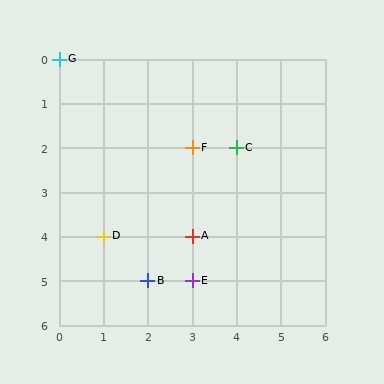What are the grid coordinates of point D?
Point D is at grid coordinates (1, 4).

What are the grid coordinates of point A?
Point A is at grid coordinates (3, 4).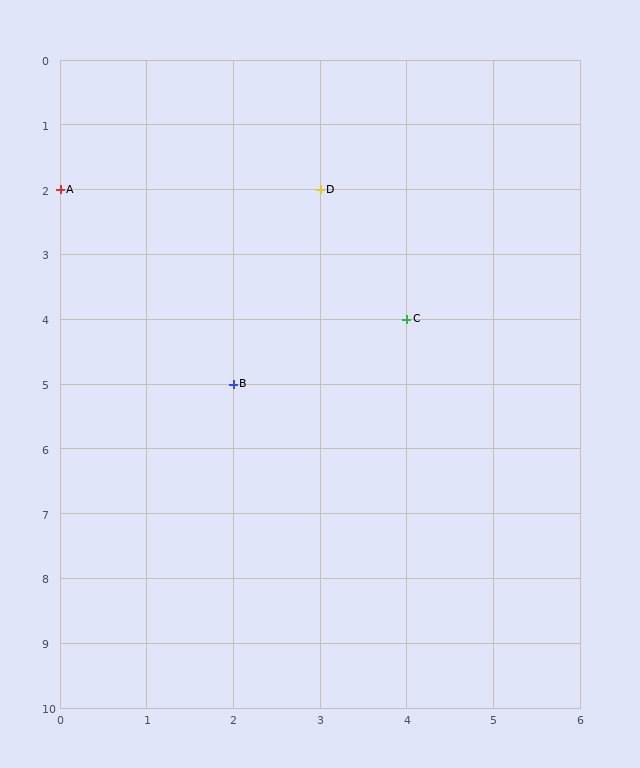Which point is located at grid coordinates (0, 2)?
Point A is at (0, 2).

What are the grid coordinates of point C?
Point C is at grid coordinates (4, 4).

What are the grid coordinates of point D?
Point D is at grid coordinates (3, 2).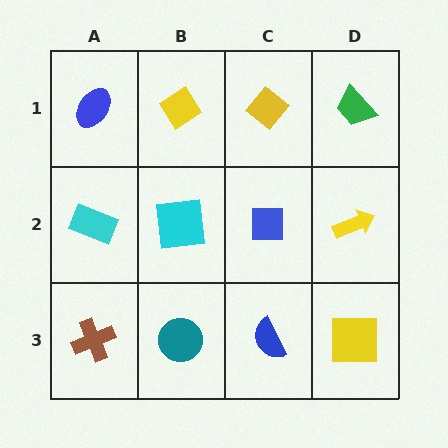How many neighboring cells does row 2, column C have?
4.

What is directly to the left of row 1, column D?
A yellow diamond.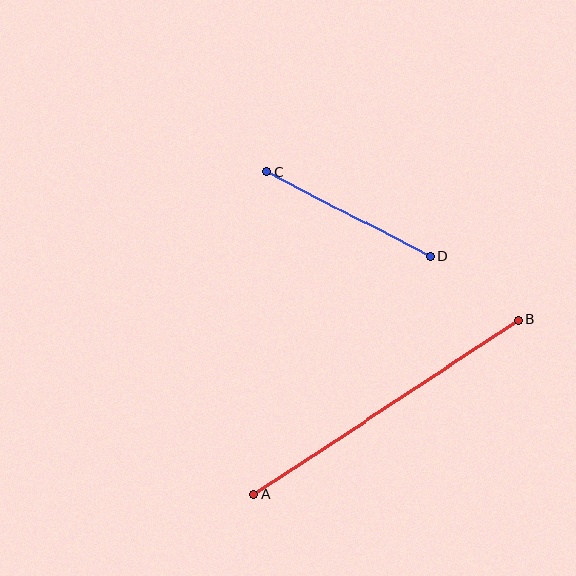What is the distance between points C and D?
The distance is approximately 184 pixels.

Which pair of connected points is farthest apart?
Points A and B are farthest apart.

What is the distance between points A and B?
The distance is approximately 317 pixels.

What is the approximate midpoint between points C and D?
The midpoint is at approximately (348, 214) pixels.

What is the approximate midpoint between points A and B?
The midpoint is at approximately (386, 407) pixels.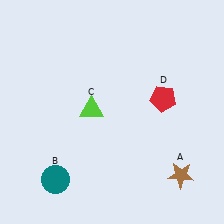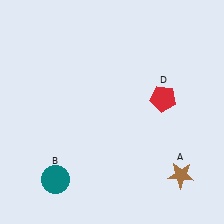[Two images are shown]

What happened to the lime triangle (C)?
The lime triangle (C) was removed in Image 2. It was in the top-left area of Image 1.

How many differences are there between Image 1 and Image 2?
There is 1 difference between the two images.